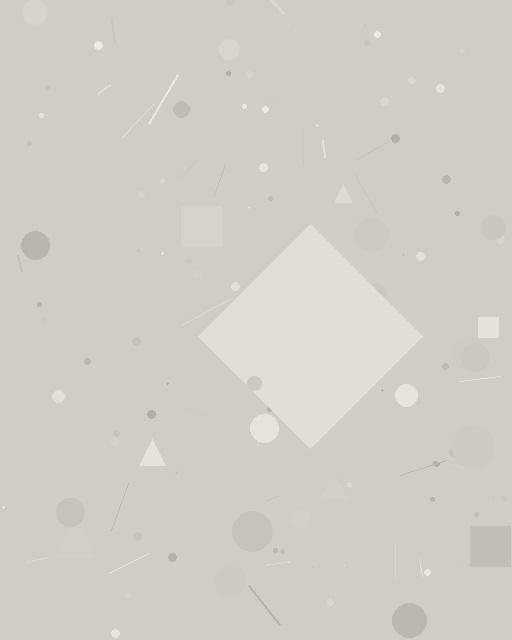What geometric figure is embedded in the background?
A diamond is embedded in the background.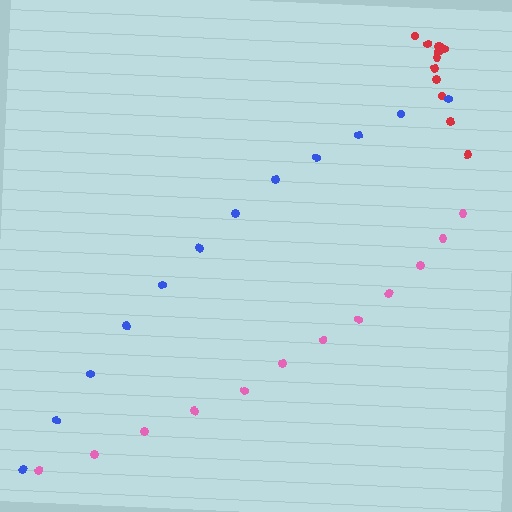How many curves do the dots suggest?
There are 3 distinct paths.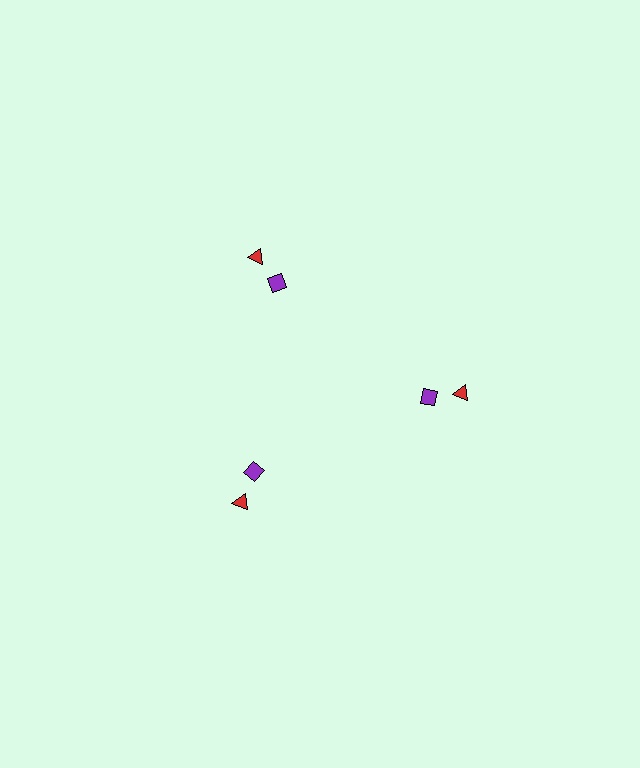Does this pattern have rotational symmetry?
Yes, this pattern has 3-fold rotational symmetry. It looks the same after rotating 120 degrees around the center.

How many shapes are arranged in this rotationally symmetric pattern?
There are 6 shapes, arranged in 3 groups of 2.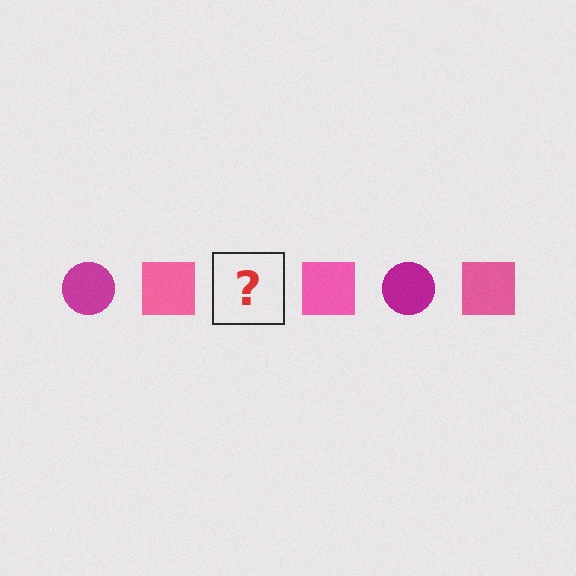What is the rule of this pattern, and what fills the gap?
The rule is that the pattern alternates between magenta circle and pink square. The gap should be filled with a magenta circle.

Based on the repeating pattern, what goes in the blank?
The blank should be a magenta circle.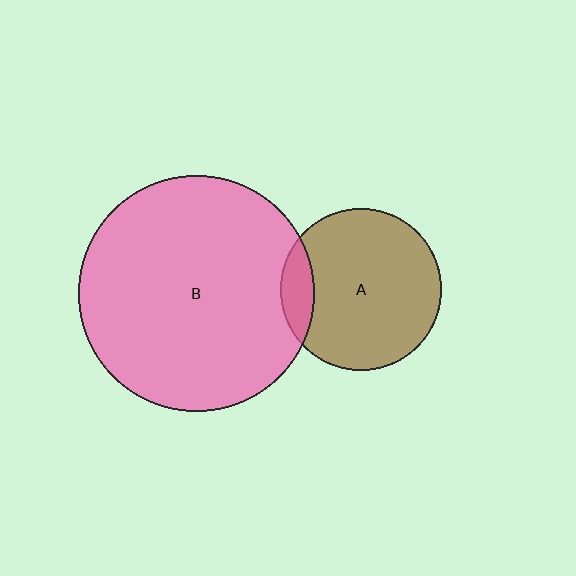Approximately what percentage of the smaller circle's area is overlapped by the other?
Approximately 10%.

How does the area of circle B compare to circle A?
Approximately 2.1 times.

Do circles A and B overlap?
Yes.